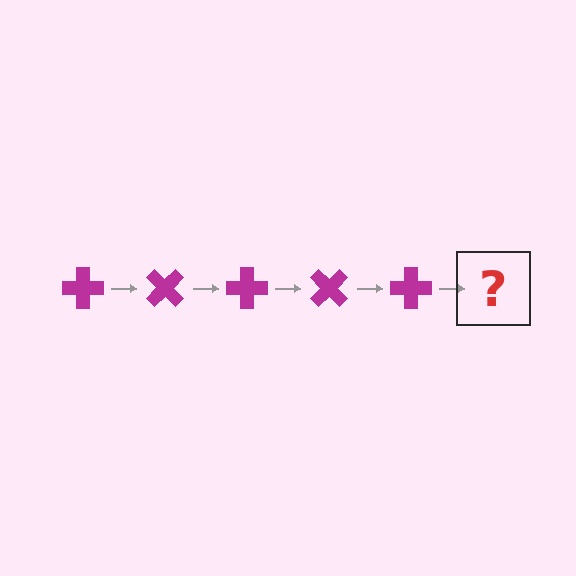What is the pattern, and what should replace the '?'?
The pattern is that the cross rotates 45 degrees each step. The '?' should be a magenta cross rotated 225 degrees.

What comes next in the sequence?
The next element should be a magenta cross rotated 225 degrees.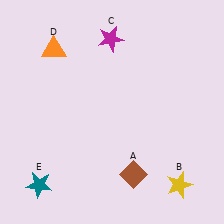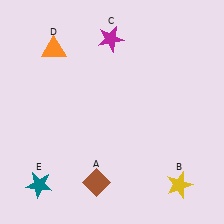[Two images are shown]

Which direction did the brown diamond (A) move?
The brown diamond (A) moved left.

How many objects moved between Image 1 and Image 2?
1 object moved between the two images.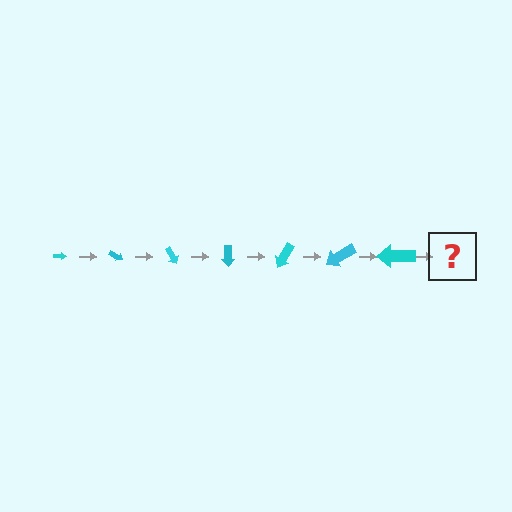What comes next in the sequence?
The next element should be an arrow, larger than the previous one and rotated 210 degrees from the start.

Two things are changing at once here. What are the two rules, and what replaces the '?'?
The two rules are that the arrow grows larger each step and it rotates 30 degrees each step. The '?' should be an arrow, larger than the previous one and rotated 210 degrees from the start.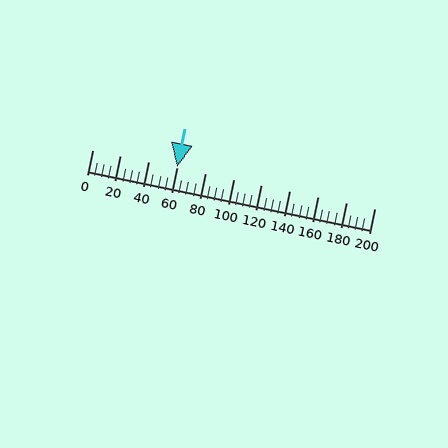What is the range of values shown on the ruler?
The ruler shows values from 0 to 200.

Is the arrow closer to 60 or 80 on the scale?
The arrow is closer to 60.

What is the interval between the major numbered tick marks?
The major tick marks are spaced 20 units apart.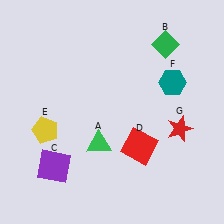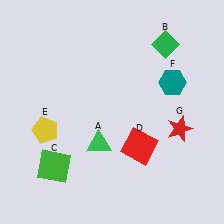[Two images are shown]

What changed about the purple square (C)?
In Image 1, C is purple. In Image 2, it changed to green.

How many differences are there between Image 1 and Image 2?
There is 1 difference between the two images.